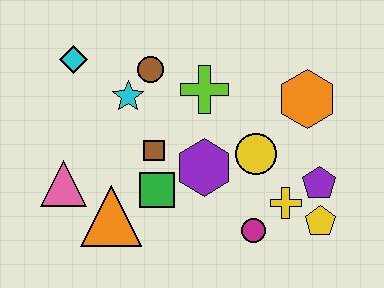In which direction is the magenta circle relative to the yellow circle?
The magenta circle is below the yellow circle.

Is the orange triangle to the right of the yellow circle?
No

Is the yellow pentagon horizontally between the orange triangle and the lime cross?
No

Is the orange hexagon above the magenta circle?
Yes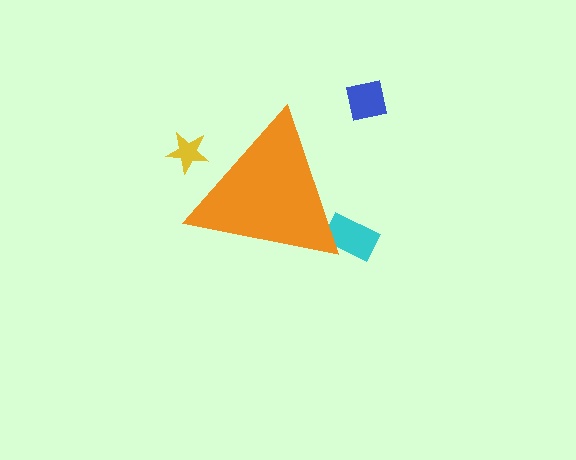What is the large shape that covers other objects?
An orange triangle.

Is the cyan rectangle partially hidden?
Yes, the cyan rectangle is partially hidden behind the orange triangle.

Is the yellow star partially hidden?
Yes, the yellow star is partially hidden behind the orange triangle.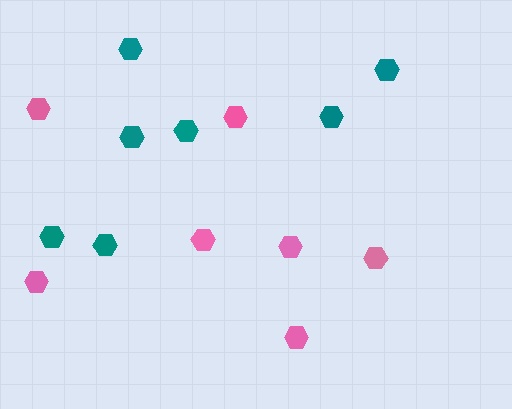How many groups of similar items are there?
There are 2 groups: one group of pink hexagons (7) and one group of teal hexagons (7).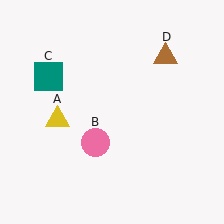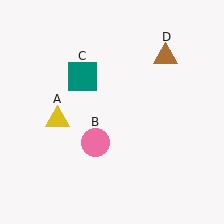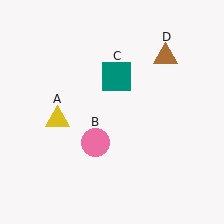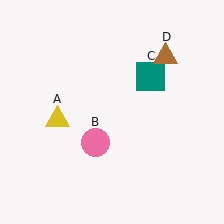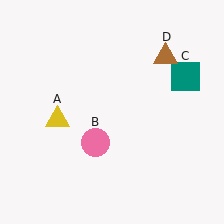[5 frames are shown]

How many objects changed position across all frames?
1 object changed position: teal square (object C).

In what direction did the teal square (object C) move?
The teal square (object C) moved right.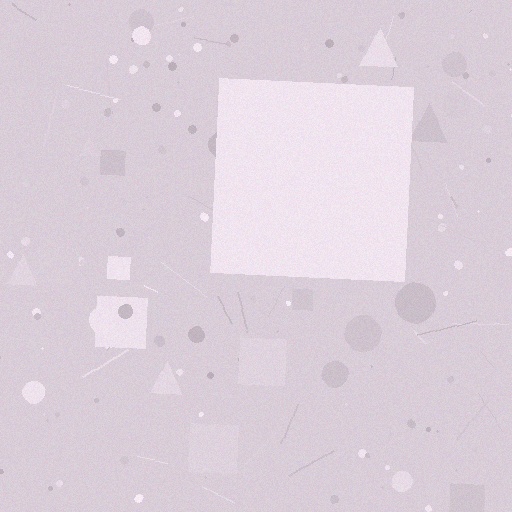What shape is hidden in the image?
A square is hidden in the image.